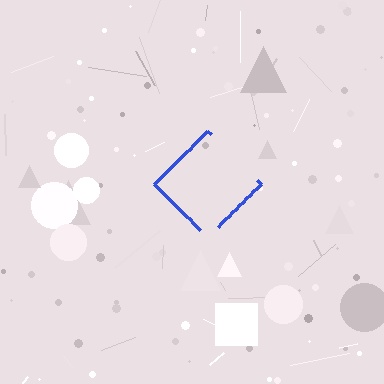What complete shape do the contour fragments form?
The contour fragments form a diamond.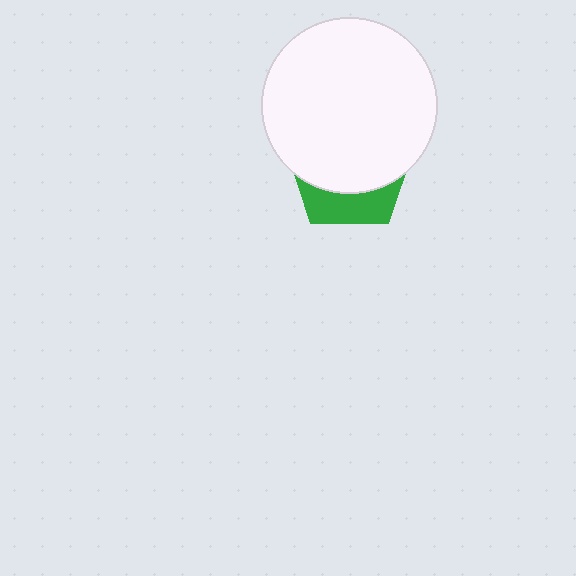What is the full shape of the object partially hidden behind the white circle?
The partially hidden object is a green pentagon.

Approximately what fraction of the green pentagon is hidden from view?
Roughly 70% of the green pentagon is hidden behind the white circle.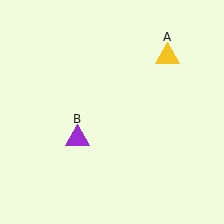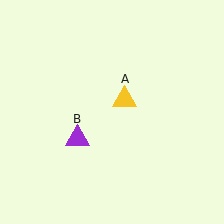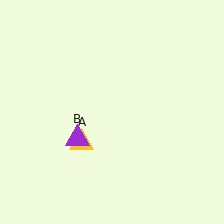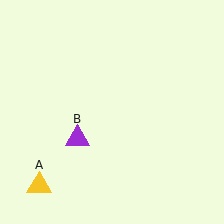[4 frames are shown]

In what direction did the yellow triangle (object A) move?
The yellow triangle (object A) moved down and to the left.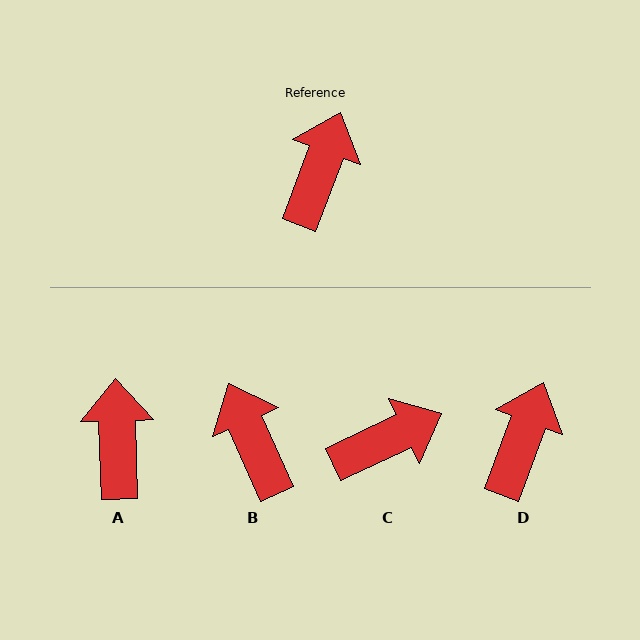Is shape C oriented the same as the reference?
No, it is off by about 44 degrees.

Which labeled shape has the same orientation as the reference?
D.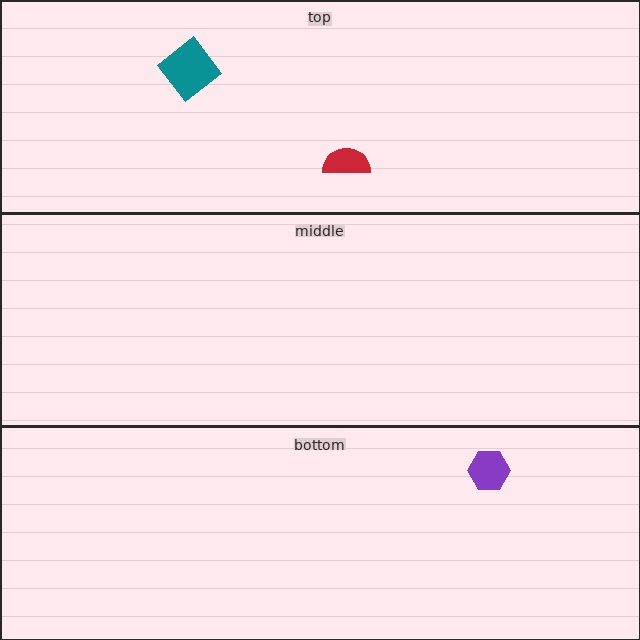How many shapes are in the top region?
2.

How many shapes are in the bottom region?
1.